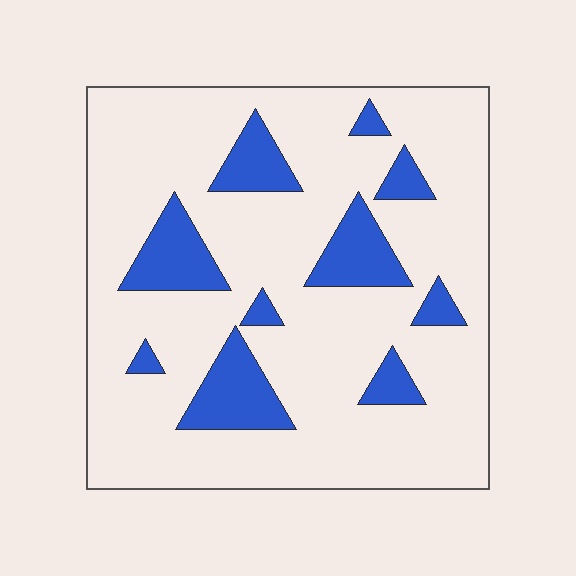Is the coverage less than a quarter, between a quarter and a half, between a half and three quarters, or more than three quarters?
Less than a quarter.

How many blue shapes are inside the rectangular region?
10.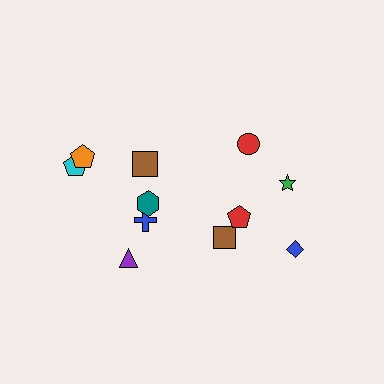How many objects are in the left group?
There are 7 objects.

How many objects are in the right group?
There are 5 objects.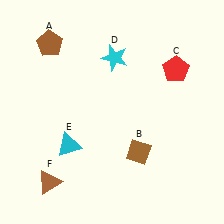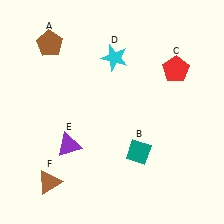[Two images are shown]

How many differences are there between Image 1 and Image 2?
There are 2 differences between the two images.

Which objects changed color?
B changed from brown to teal. E changed from cyan to purple.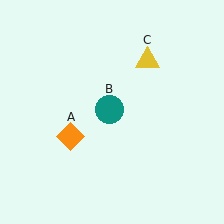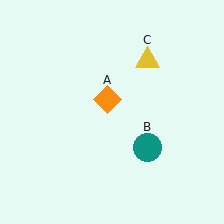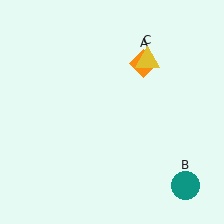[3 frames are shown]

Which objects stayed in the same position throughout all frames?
Yellow triangle (object C) remained stationary.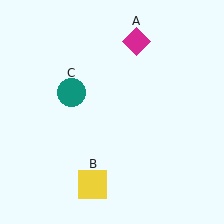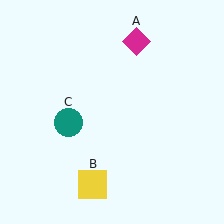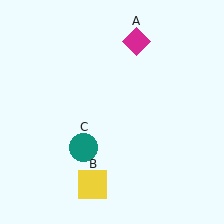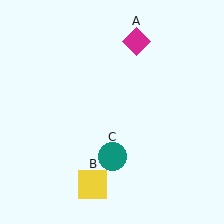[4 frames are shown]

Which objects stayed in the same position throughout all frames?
Magenta diamond (object A) and yellow square (object B) remained stationary.